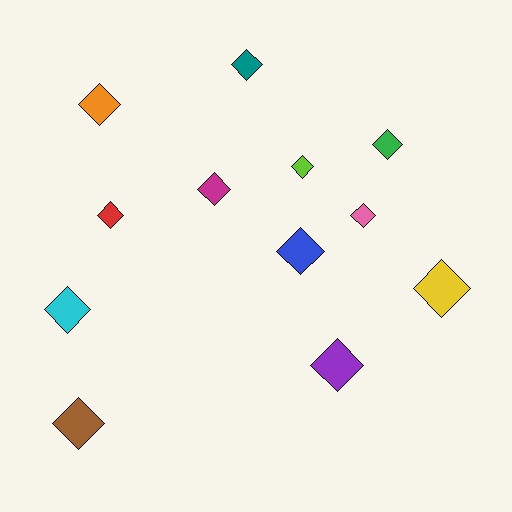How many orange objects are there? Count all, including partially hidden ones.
There is 1 orange object.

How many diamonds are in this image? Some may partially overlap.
There are 12 diamonds.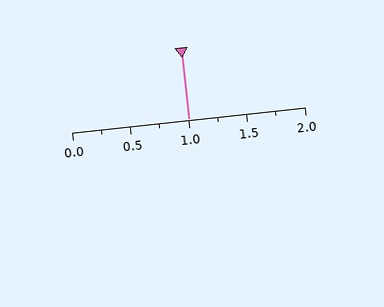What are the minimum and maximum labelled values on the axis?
The axis runs from 0.0 to 2.0.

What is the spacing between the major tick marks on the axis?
The major ticks are spaced 0.5 apart.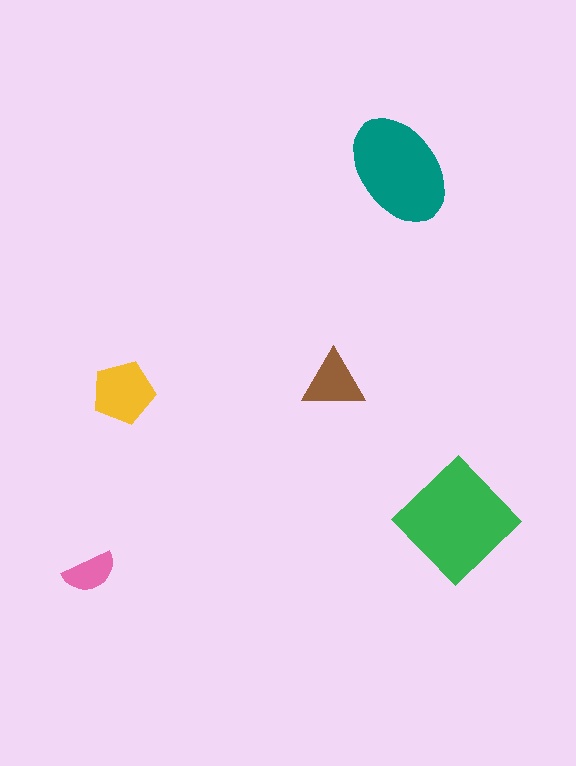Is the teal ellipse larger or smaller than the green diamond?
Smaller.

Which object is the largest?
The green diamond.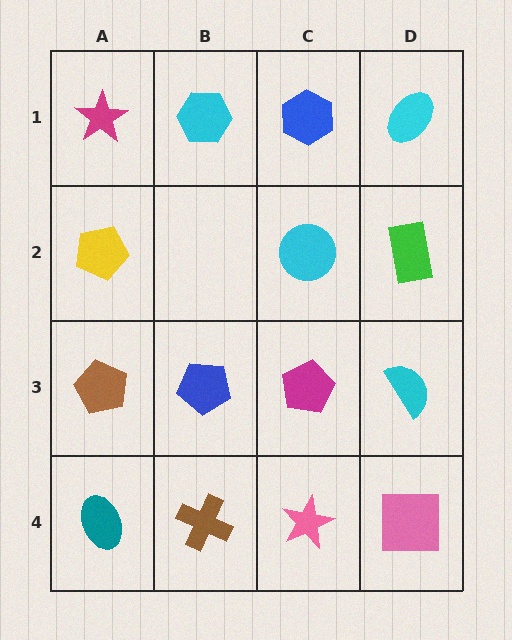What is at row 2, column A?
A yellow pentagon.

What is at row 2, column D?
A green rectangle.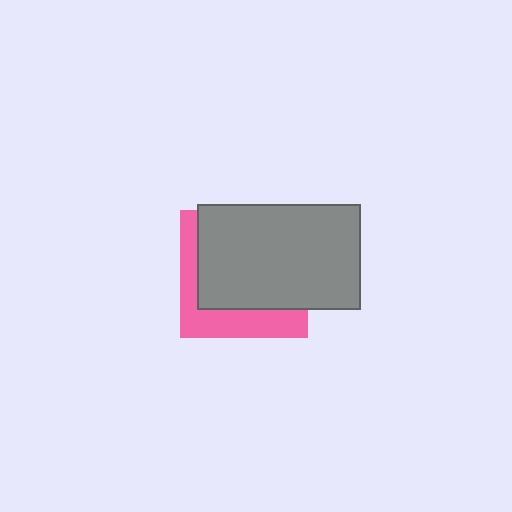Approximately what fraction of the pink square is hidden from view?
Roughly 67% of the pink square is hidden behind the gray rectangle.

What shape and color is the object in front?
The object in front is a gray rectangle.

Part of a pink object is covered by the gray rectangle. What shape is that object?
It is a square.